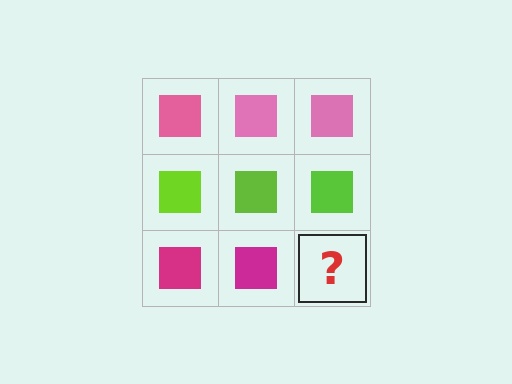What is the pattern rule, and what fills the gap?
The rule is that each row has a consistent color. The gap should be filled with a magenta square.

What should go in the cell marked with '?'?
The missing cell should contain a magenta square.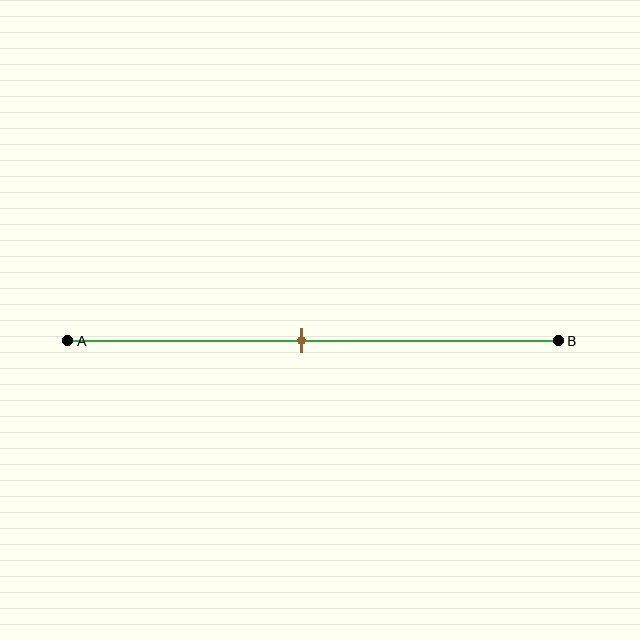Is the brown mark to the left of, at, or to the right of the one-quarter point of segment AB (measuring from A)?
The brown mark is to the right of the one-quarter point of segment AB.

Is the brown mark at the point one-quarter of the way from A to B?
No, the mark is at about 50% from A, not at the 25% one-quarter point.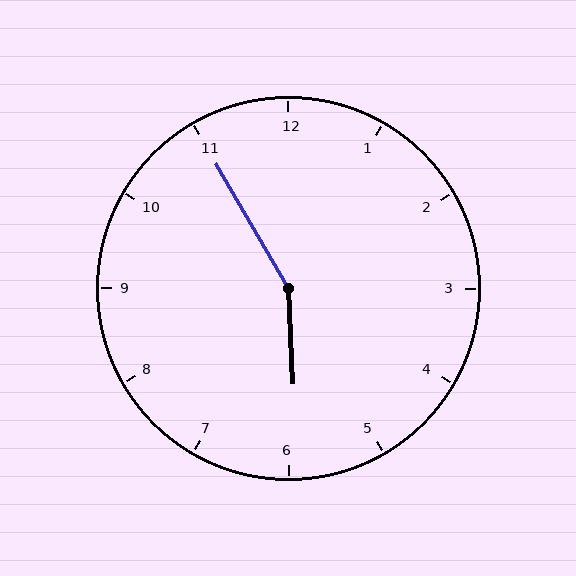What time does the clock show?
5:55.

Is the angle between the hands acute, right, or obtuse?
It is obtuse.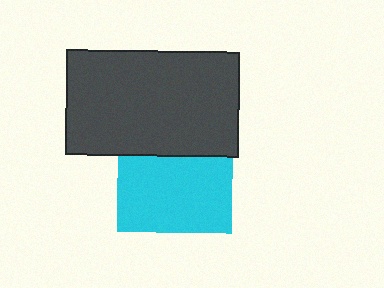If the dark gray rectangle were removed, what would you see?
You would see the complete cyan square.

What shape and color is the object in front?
The object in front is a dark gray rectangle.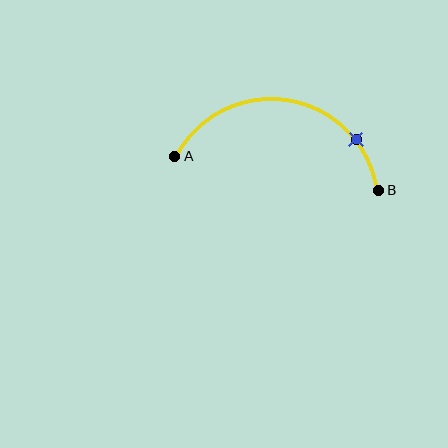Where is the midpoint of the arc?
The arc midpoint is the point on the curve farthest from the straight line joining A and B. It sits above that line.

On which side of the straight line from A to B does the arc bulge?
The arc bulges above the straight line connecting A and B.